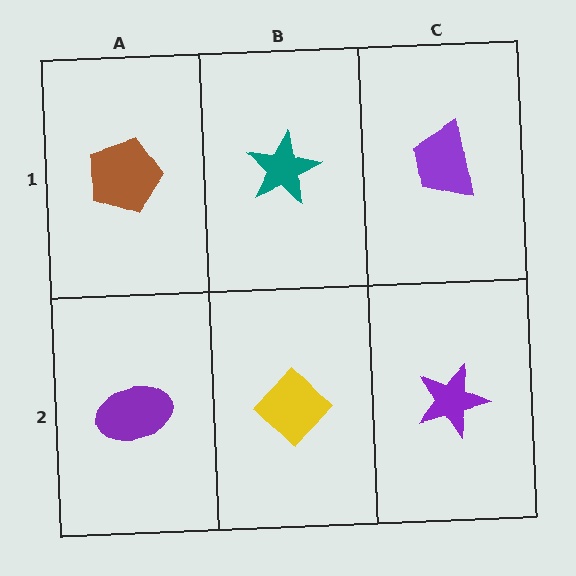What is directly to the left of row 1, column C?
A teal star.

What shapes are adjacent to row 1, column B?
A yellow diamond (row 2, column B), a brown pentagon (row 1, column A), a purple trapezoid (row 1, column C).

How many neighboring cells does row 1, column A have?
2.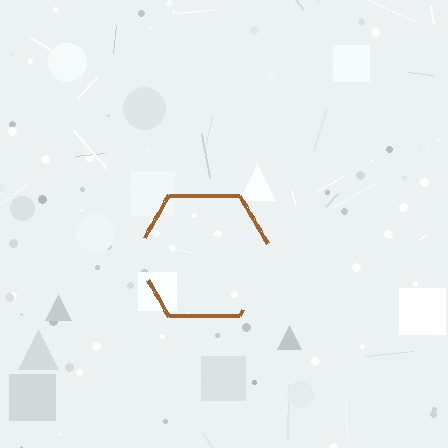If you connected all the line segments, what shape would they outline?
They would outline a hexagon.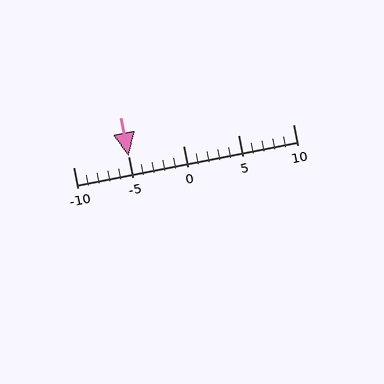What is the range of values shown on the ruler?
The ruler shows values from -10 to 10.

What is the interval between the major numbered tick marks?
The major tick marks are spaced 5 units apart.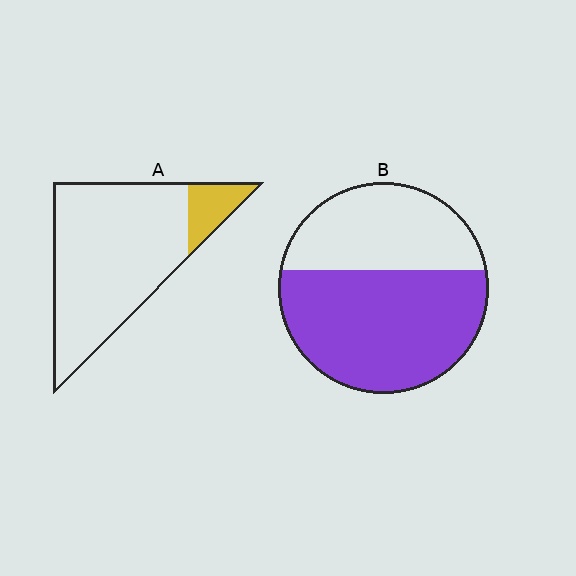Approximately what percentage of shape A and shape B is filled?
A is approximately 15% and B is approximately 60%.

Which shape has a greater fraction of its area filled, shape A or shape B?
Shape B.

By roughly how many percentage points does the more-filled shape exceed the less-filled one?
By roughly 50 percentage points (B over A).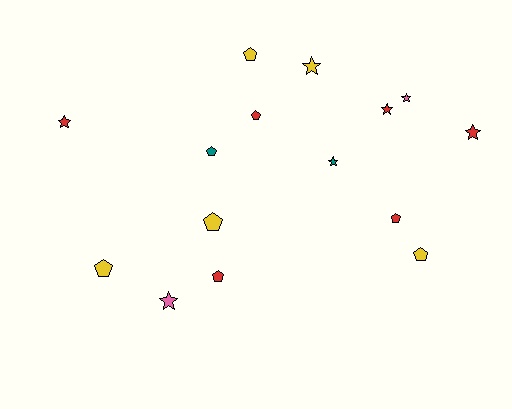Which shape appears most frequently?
Pentagon, with 8 objects.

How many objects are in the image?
There are 15 objects.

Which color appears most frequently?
Red, with 6 objects.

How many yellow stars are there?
There is 1 yellow star.